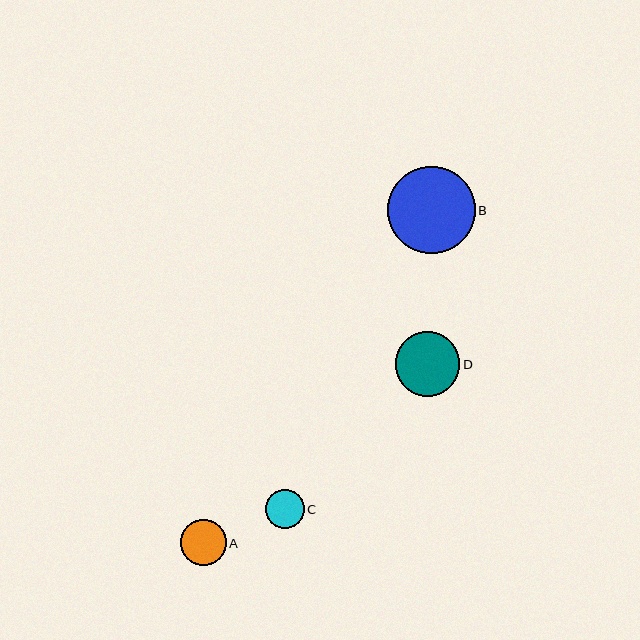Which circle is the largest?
Circle B is the largest with a size of approximately 88 pixels.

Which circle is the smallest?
Circle C is the smallest with a size of approximately 39 pixels.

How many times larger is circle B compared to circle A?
Circle B is approximately 1.9 times the size of circle A.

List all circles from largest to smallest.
From largest to smallest: B, D, A, C.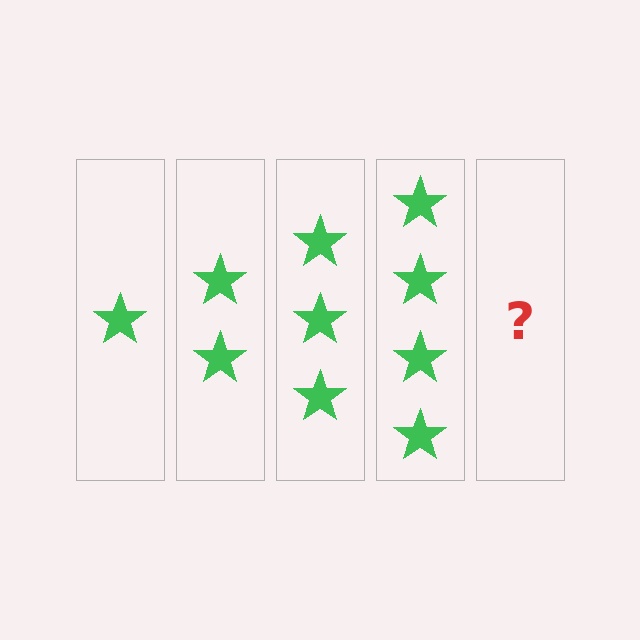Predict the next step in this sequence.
The next step is 5 stars.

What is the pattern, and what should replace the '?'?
The pattern is that each step adds one more star. The '?' should be 5 stars.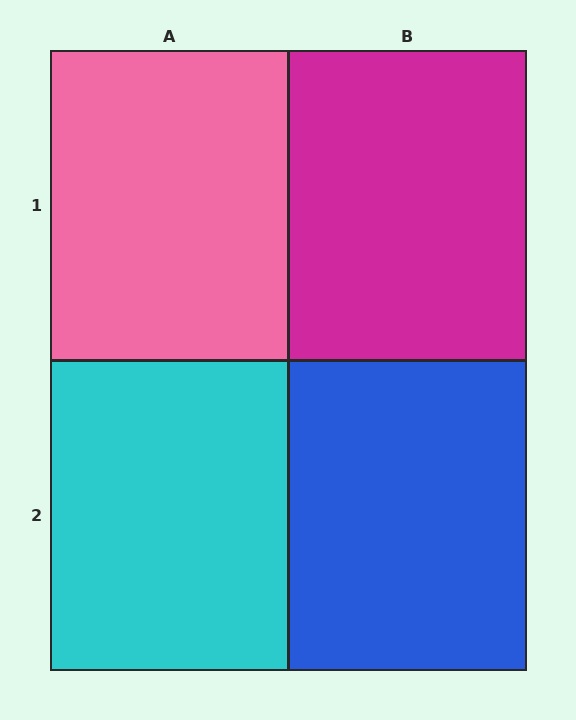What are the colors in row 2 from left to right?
Cyan, blue.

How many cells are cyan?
1 cell is cyan.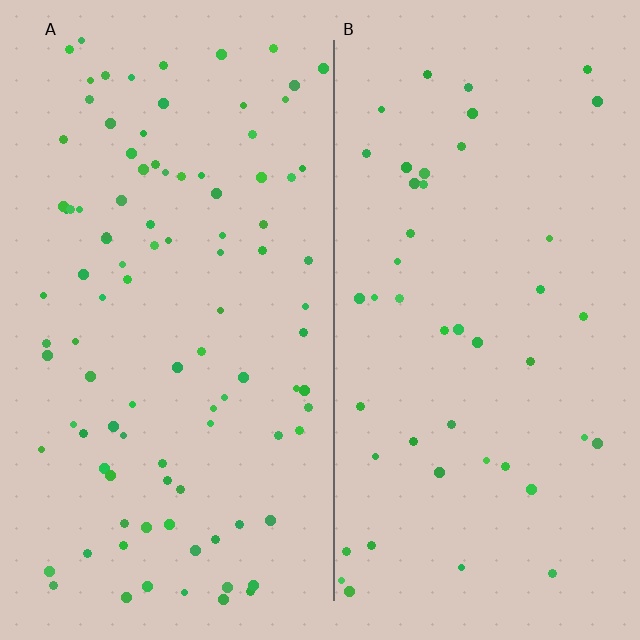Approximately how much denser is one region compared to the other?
Approximately 2.2× — region A over region B.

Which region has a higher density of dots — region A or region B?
A (the left).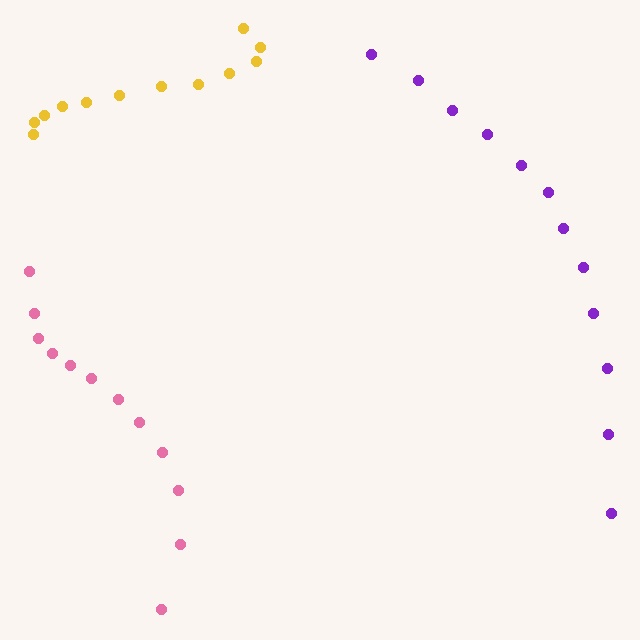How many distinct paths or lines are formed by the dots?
There are 3 distinct paths.